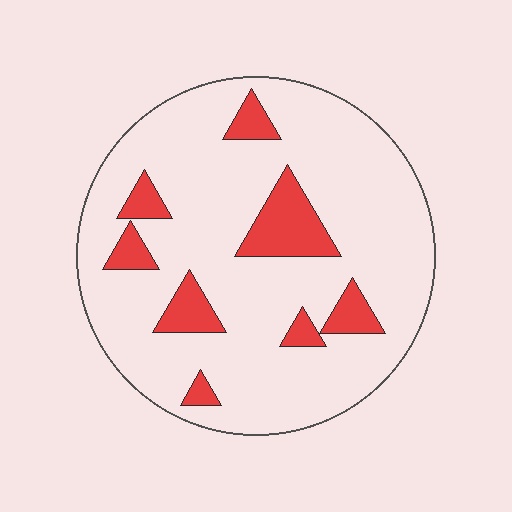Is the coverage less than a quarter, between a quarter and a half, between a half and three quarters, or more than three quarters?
Less than a quarter.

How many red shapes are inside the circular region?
8.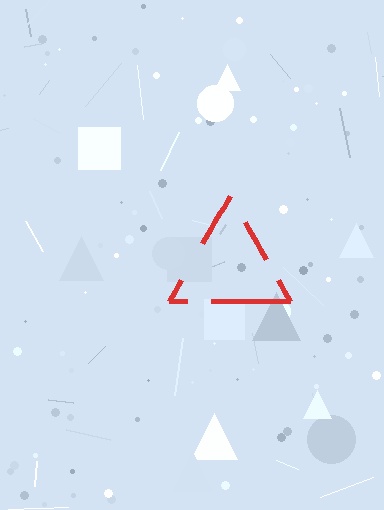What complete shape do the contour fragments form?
The contour fragments form a triangle.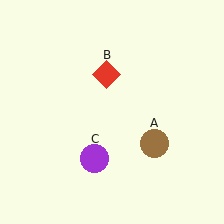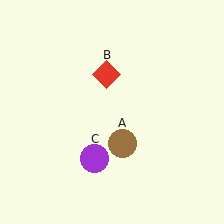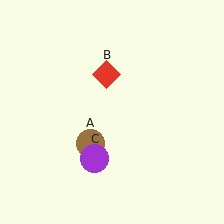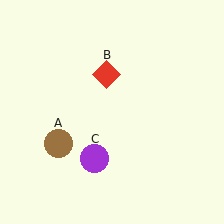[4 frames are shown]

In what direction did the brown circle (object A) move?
The brown circle (object A) moved left.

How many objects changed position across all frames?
1 object changed position: brown circle (object A).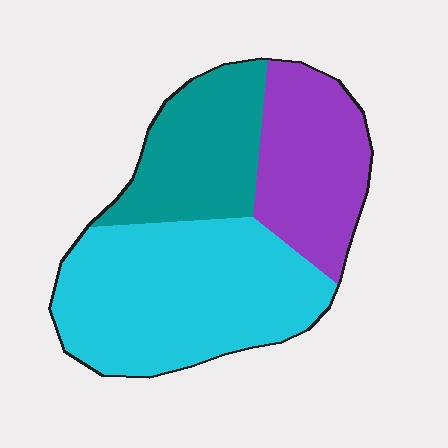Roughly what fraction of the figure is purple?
Purple covers roughly 25% of the figure.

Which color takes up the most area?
Cyan, at roughly 50%.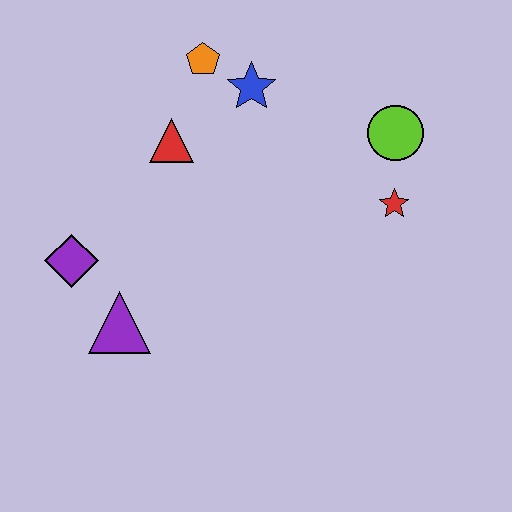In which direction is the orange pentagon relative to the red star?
The orange pentagon is to the left of the red star.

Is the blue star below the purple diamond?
No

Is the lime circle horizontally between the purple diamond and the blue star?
No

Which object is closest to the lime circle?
The red star is closest to the lime circle.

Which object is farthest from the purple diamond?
The lime circle is farthest from the purple diamond.